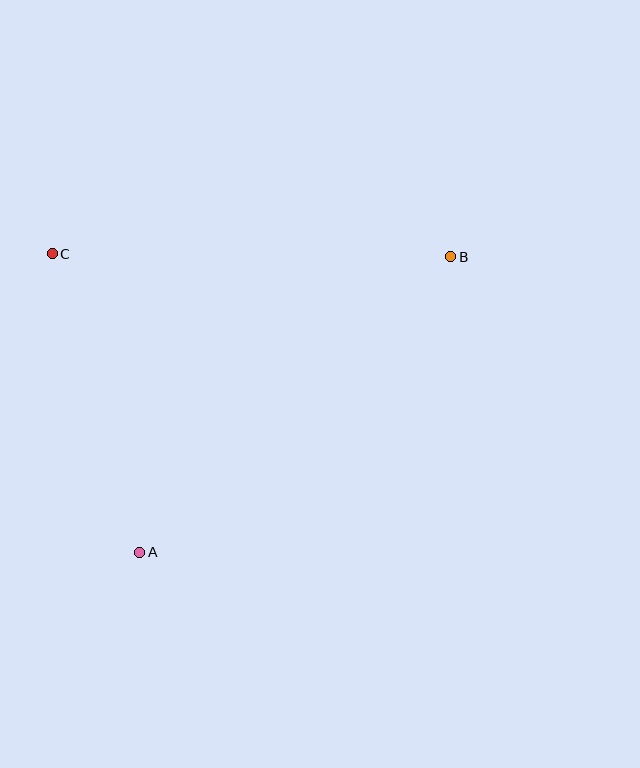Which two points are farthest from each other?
Points A and B are farthest from each other.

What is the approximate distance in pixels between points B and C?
The distance between B and C is approximately 398 pixels.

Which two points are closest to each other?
Points A and C are closest to each other.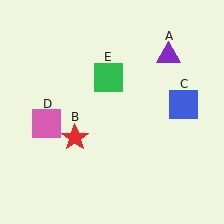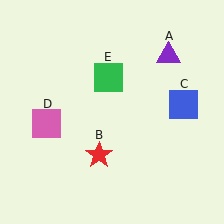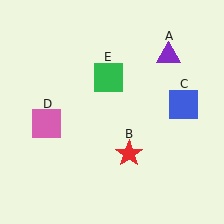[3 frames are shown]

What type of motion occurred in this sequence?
The red star (object B) rotated counterclockwise around the center of the scene.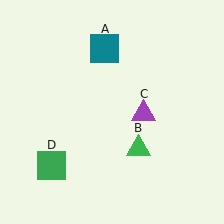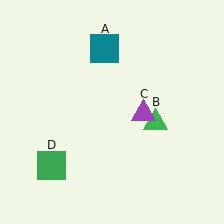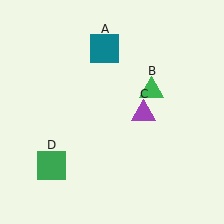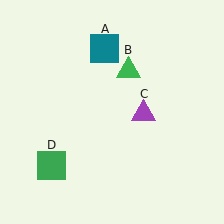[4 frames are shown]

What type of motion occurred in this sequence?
The green triangle (object B) rotated counterclockwise around the center of the scene.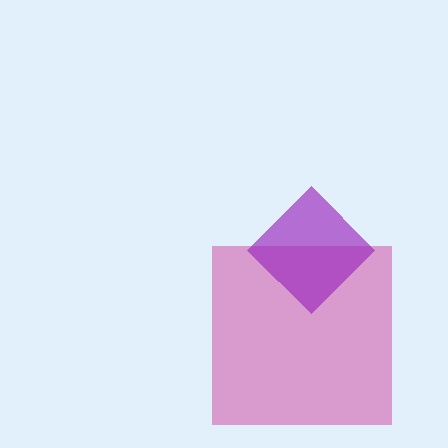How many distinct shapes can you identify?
There are 2 distinct shapes: a magenta square, a purple diamond.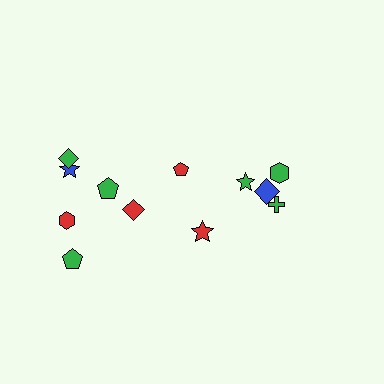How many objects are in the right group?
There are 5 objects.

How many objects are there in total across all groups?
There are 12 objects.